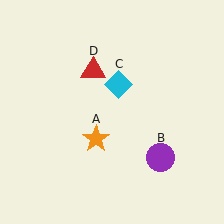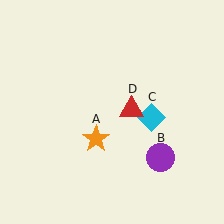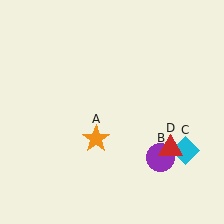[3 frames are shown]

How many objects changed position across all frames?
2 objects changed position: cyan diamond (object C), red triangle (object D).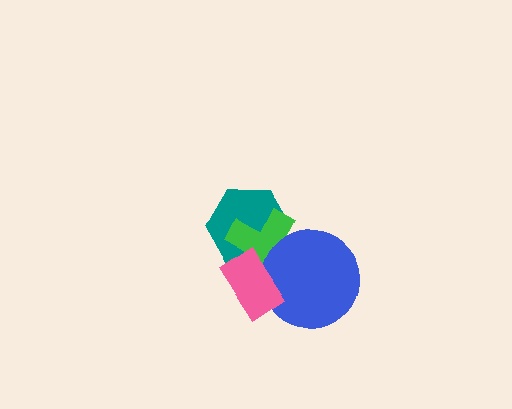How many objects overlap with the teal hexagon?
3 objects overlap with the teal hexagon.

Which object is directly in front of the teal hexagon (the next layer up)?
The green cross is directly in front of the teal hexagon.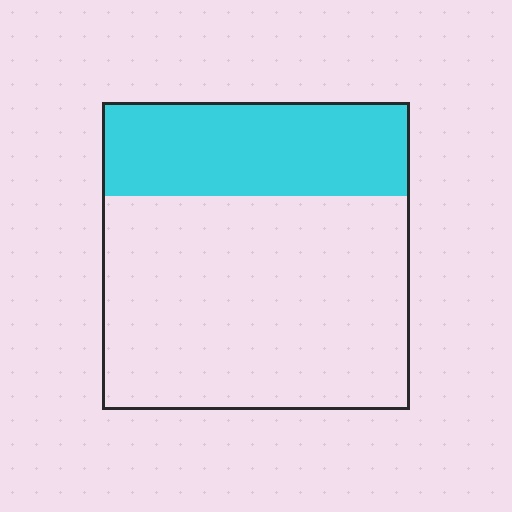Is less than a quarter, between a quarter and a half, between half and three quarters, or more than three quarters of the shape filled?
Between a quarter and a half.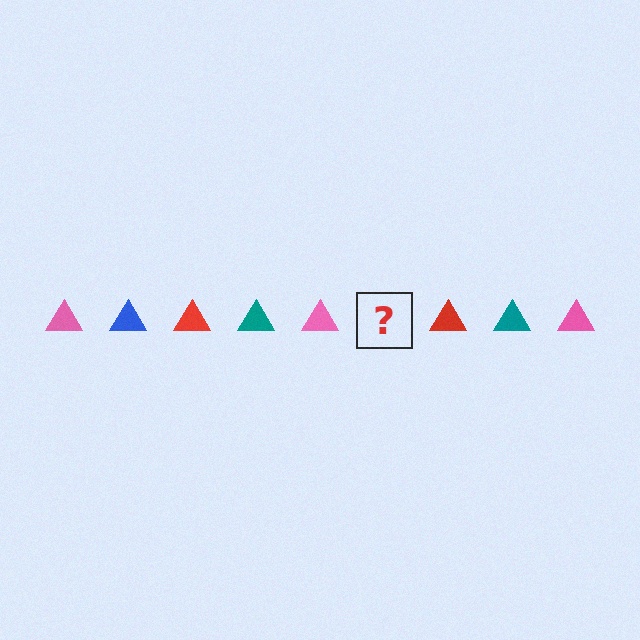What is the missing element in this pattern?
The missing element is a blue triangle.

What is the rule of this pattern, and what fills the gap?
The rule is that the pattern cycles through pink, blue, red, teal triangles. The gap should be filled with a blue triangle.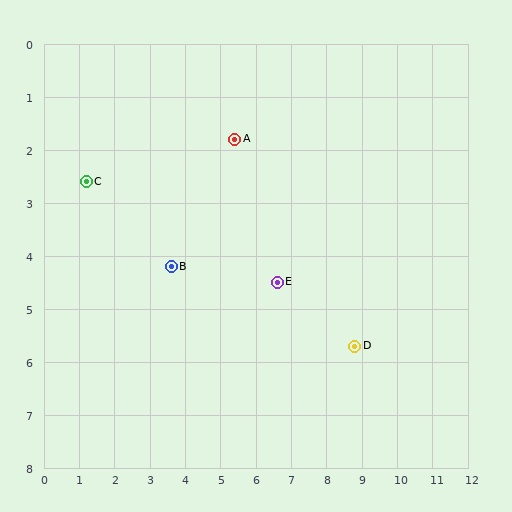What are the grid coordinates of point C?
Point C is at approximately (1.2, 2.6).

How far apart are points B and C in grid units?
Points B and C are about 2.9 grid units apart.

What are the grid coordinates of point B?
Point B is at approximately (3.6, 4.2).